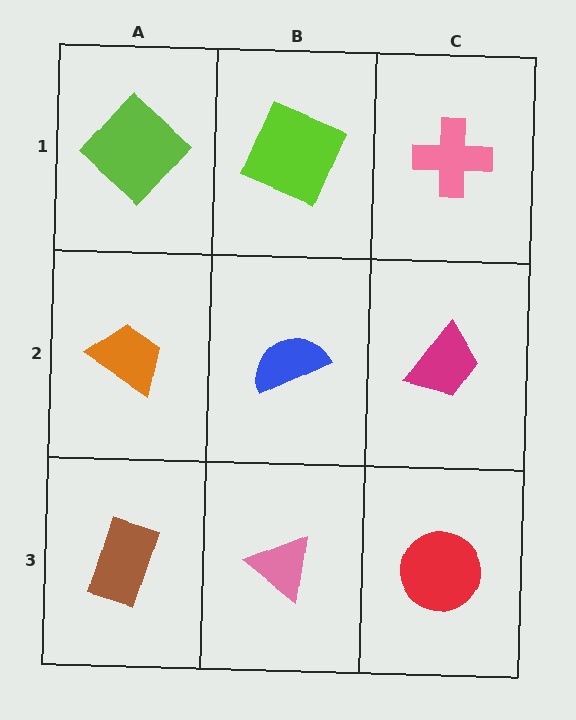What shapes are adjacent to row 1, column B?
A blue semicircle (row 2, column B), a lime diamond (row 1, column A), a pink cross (row 1, column C).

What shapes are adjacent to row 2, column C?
A pink cross (row 1, column C), a red circle (row 3, column C), a blue semicircle (row 2, column B).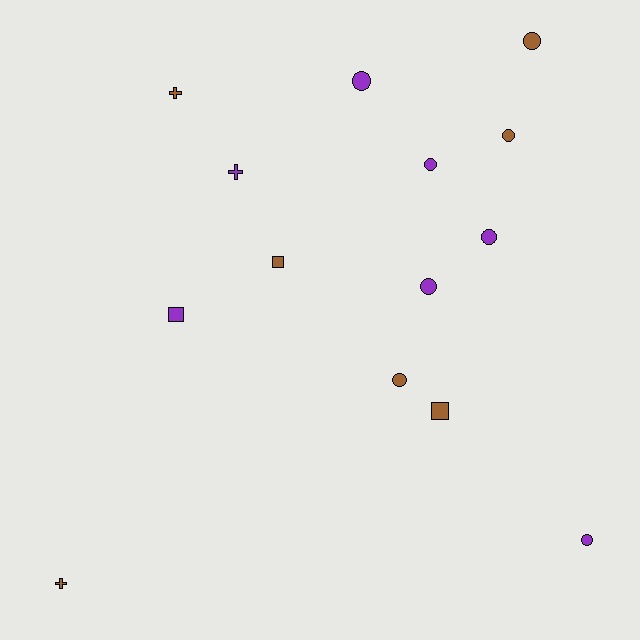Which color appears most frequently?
Purple, with 7 objects.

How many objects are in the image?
There are 14 objects.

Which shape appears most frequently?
Circle, with 8 objects.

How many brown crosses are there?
There are 2 brown crosses.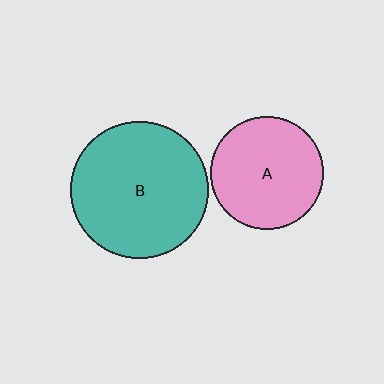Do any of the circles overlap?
No, none of the circles overlap.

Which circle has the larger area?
Circle B (teal).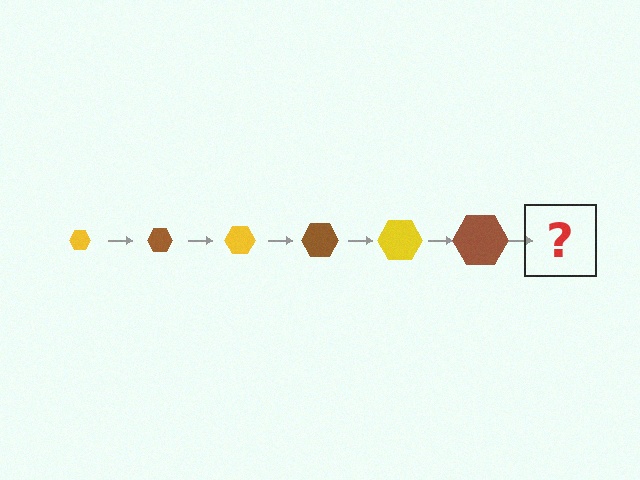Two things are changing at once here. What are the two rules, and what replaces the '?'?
The two rules are that the hexagon grows larger each step and the color cycles through yellow and brown. The '?' should be a yellow hexagon, larger than the previous one.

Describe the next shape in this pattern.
It should be a yellow hexagon, larger than the previous one.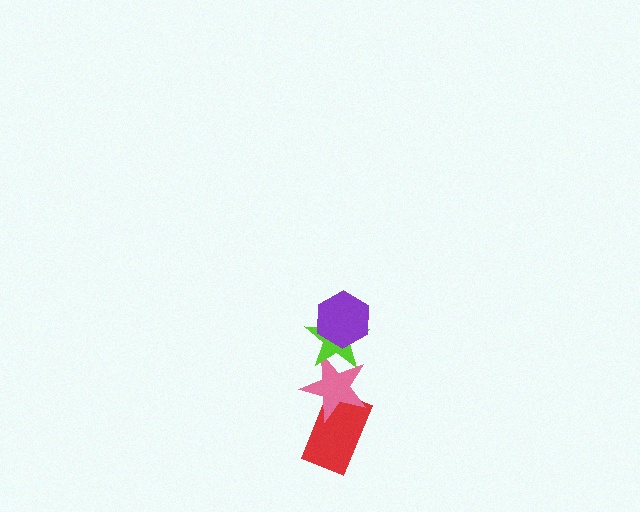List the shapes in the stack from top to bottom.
From top to bottom: the purple hexagon, the lime star, the pink star, the red rectangle.